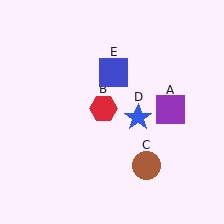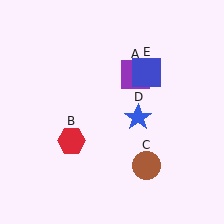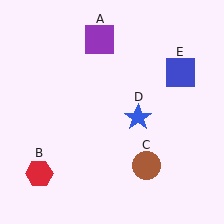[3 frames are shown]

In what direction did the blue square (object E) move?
The blue square (object E) moved right.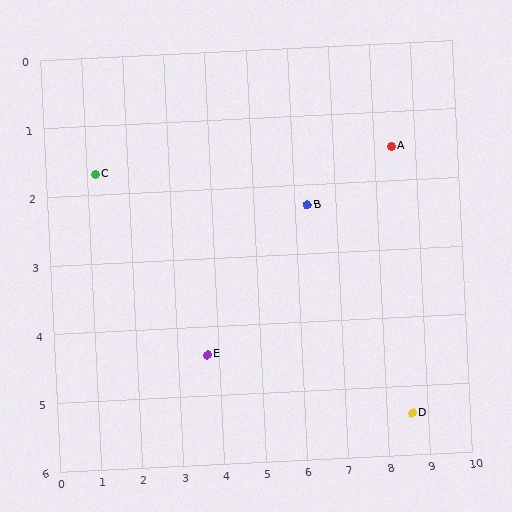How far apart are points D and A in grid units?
Points D and A are about 3.9 grid units apart.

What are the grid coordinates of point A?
Point A is at approximately (8.4, 1.5).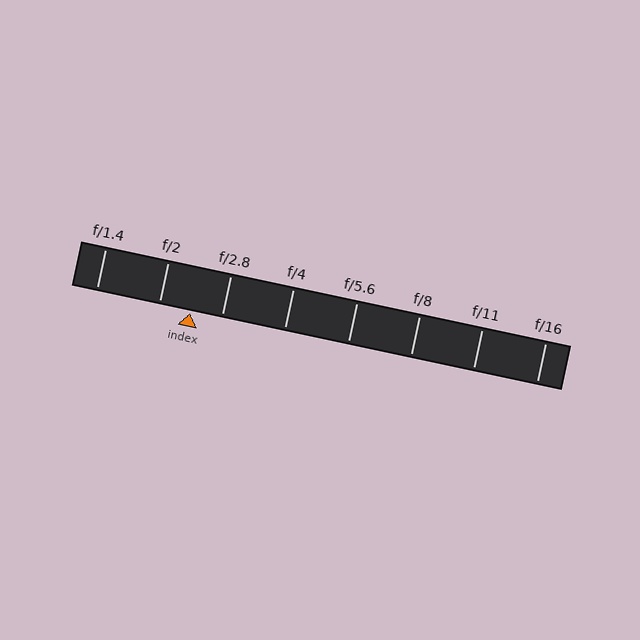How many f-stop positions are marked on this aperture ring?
There are 8 f-stop positions marked.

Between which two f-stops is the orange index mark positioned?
The index mark is between f/2 and f/2.8.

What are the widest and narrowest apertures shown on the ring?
The widest aperture shown is f/1.4 and the narrowest is f/16.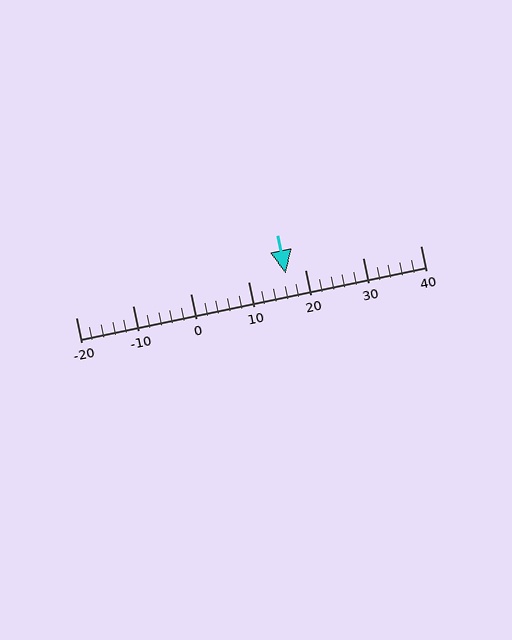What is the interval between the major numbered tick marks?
The major tick marks are spaced 10 units apart.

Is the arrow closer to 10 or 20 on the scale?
The arrow is closer to 20.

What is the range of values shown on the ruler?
The ruler shows values from -20 to 40.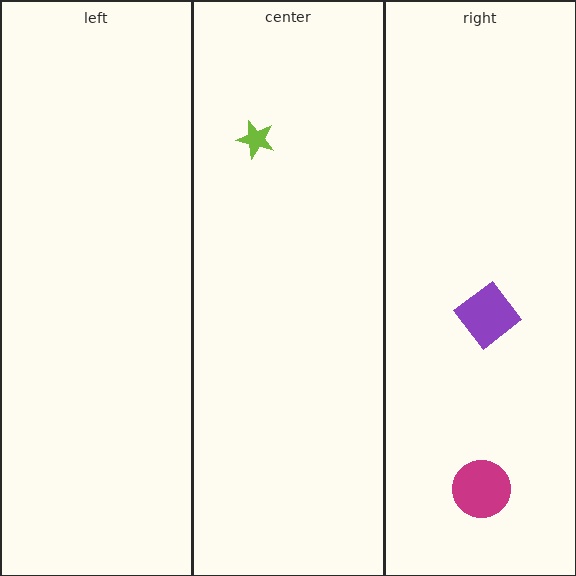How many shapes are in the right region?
2.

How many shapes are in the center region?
1.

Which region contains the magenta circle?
The right region.